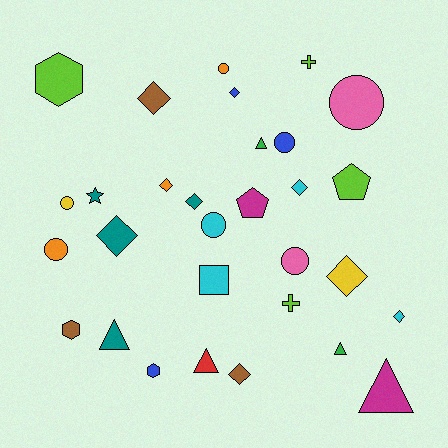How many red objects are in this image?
There is 1 red object.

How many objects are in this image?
There are 30 objects.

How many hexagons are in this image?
There are 3 hexagons.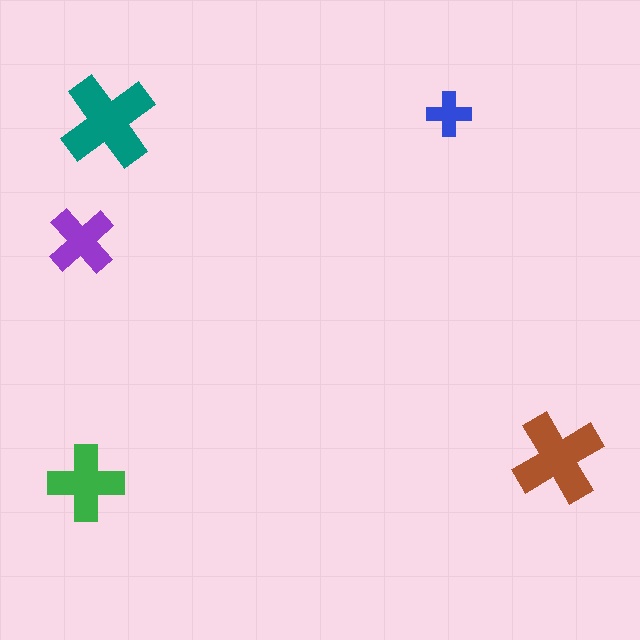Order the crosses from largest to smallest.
the teal one, the brown one, the green one, the purple one, the blue one.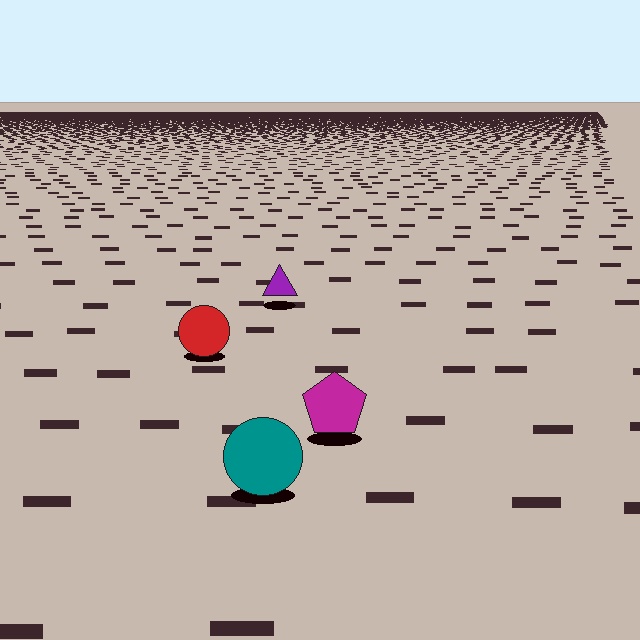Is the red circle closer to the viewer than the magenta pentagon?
No. The magenta pentagon is closer — you can tell from the texture gradient: the ground texture is coarser near it.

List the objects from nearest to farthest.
From nearest to farthest: the teal circle, the magenta pentagon, the red circle, the purple triangle.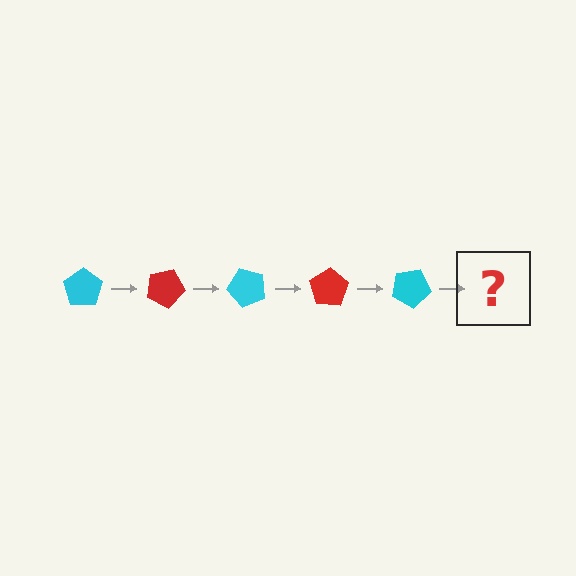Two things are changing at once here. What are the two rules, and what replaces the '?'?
The two rules are that it rotates 25 degrees each step and the color cycles through cyan and red. The '?' should be a red pentagon, rotated 125 degrees from the start.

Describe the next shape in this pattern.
It should be a red pentagon, rotated 125 degrees from the start.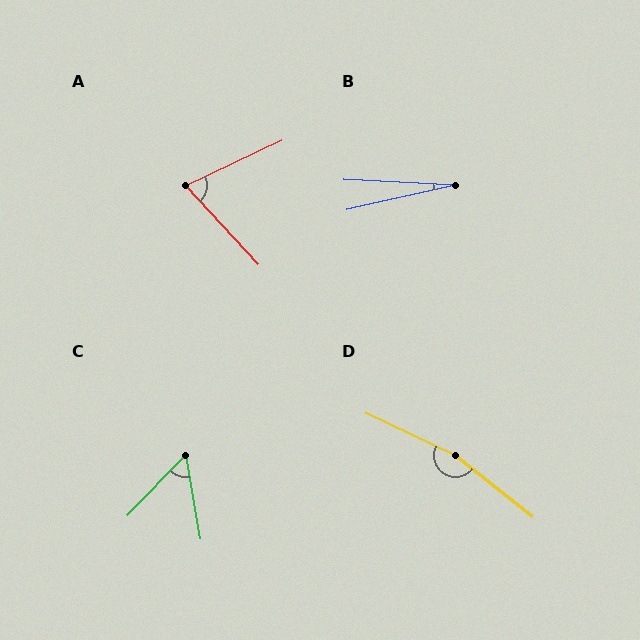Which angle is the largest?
D, at approximately 167 degrees.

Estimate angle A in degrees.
Approximately 72 degrees.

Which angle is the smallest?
B, at approximately 16 degrees.